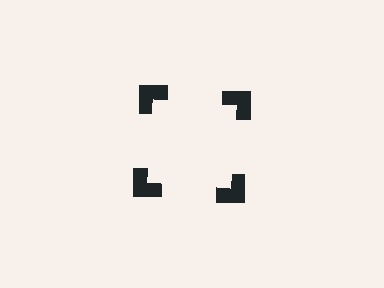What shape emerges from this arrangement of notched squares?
An illusory square — its edges are inferred from the aligned wedge cuts in the notched squares, not physically drawn.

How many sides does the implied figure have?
4 sides.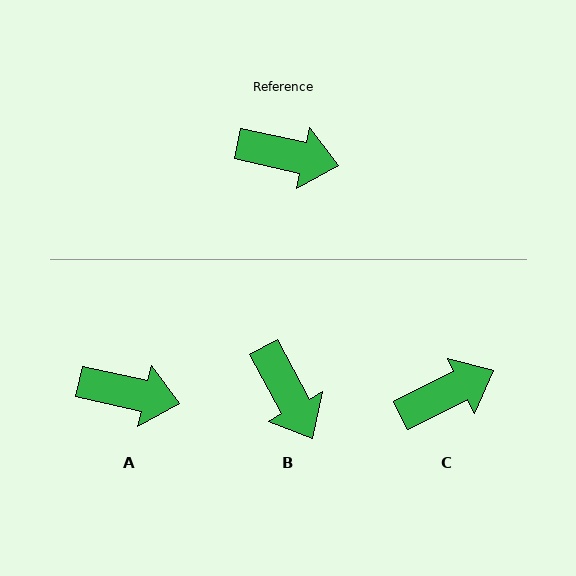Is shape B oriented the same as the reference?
No, it is off by about 49 degrees.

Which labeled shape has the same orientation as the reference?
A.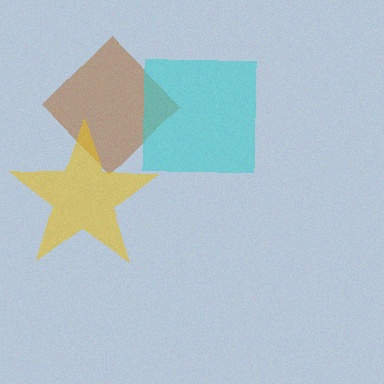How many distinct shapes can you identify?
There are 3 distinct shapes: a brown diamond, a yellow star, a cyan square.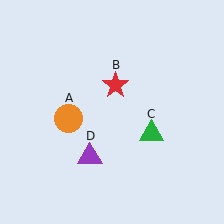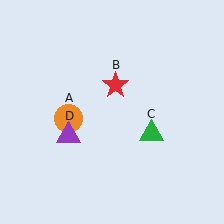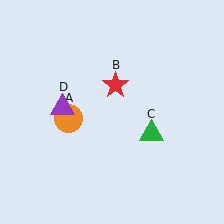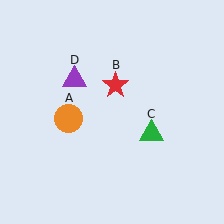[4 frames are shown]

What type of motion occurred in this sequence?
The purple triangle (object D) rotated clockwise around the center of the scene.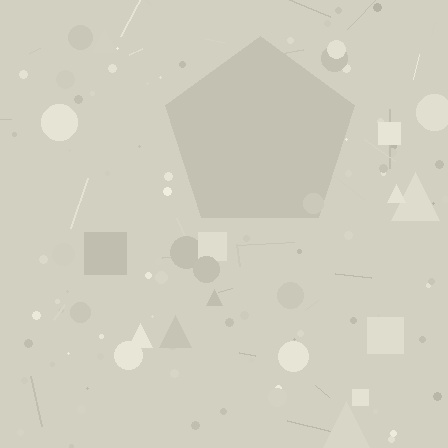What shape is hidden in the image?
A pentagon is hidden in the image.